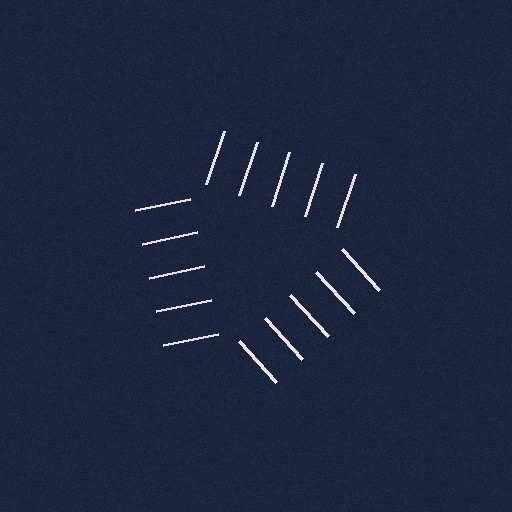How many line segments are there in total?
15 — 5 along each of the 3 edges.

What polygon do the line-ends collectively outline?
An illusory triangle — the line segments terminate on its edges but no continuous stroke is drawn.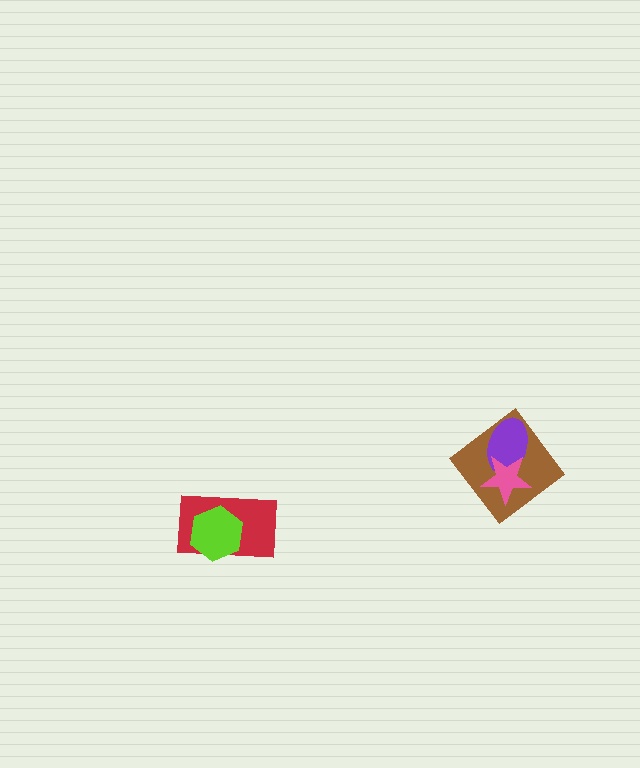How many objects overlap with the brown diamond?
2 objects overlap with the brown diamond.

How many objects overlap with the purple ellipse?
2 objects overlap with the purple ellipse.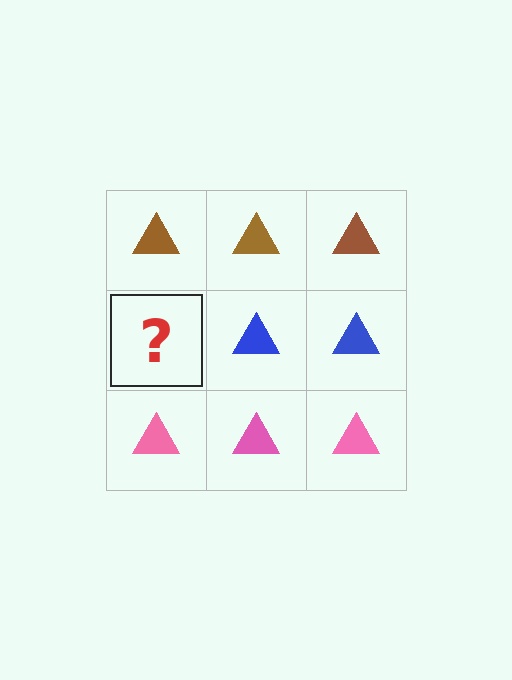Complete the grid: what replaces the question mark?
The question mark should be replaced with a blue triangle.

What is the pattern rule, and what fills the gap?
The rule is that each row has a consistent color. The gap should be filled with a blue triangle.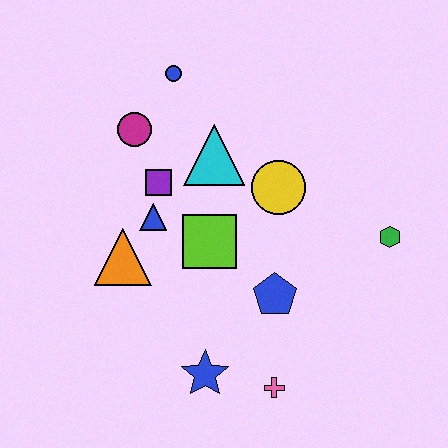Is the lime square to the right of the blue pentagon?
No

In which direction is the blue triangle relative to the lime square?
The blue triangle is to the left of the lime square.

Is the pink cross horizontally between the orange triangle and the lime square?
No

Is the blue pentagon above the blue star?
Yes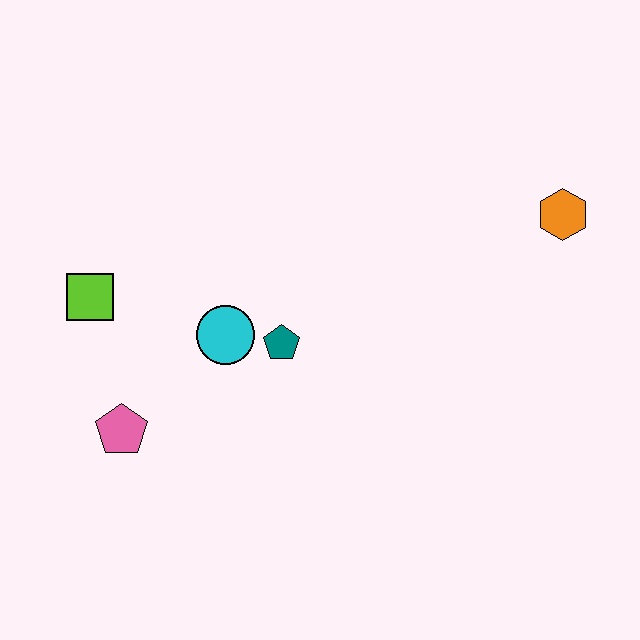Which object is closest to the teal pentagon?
The cyan circle is closest to the teal pentagon.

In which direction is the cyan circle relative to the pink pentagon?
The cyan circle is to the right of the pink pentagon.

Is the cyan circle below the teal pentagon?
No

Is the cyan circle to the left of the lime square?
No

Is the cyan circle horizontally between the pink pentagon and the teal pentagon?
Yes